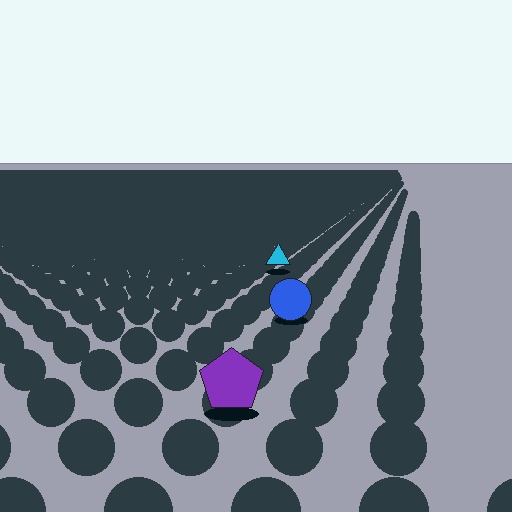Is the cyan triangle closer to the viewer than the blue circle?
No. The blue circle is closer — you can tell from the texture gradient: the ground texture is coarser near it.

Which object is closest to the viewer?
The purple pentagon is closest. The texture marks near it are larger and more spread out.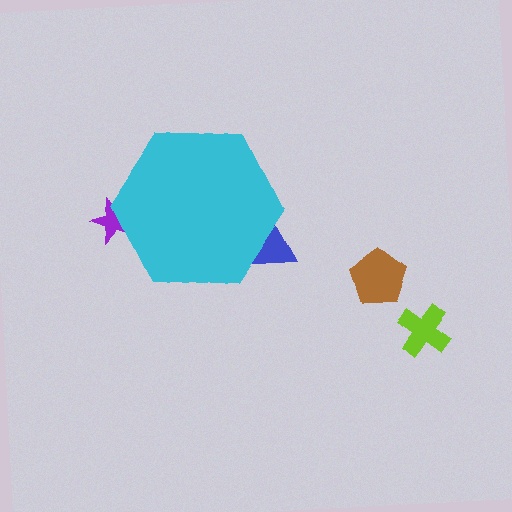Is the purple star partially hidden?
Yes, the purple star is partially hidden behind the cyan hexagon.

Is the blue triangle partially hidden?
Yes, the blue triangle is partially hidden behind the cyan hexagon.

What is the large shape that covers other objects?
A cyan hexagon.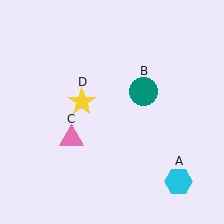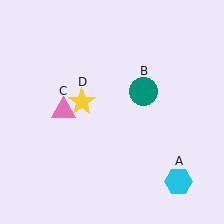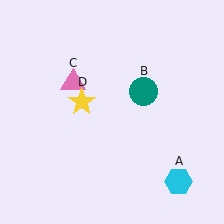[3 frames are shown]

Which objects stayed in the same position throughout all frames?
Cyan hexagon (object A) and teal circle (object B) and yellow star (object D) remained stationary.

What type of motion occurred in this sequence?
The pink triangle (object C) rotated clockwise around the center of the scene.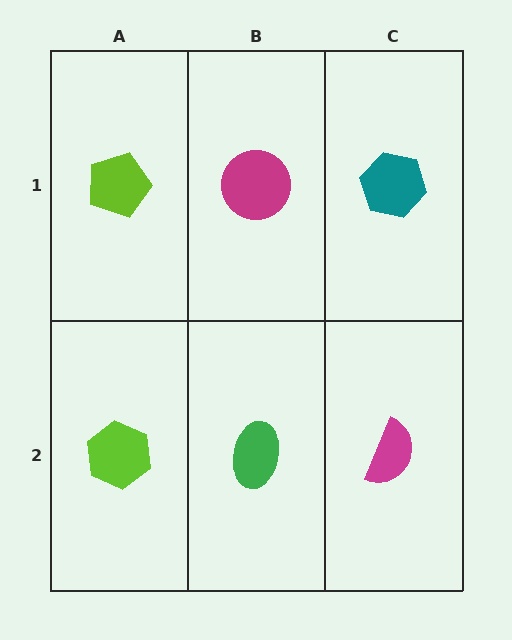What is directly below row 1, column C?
A magenta semicircle.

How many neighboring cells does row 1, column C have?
2.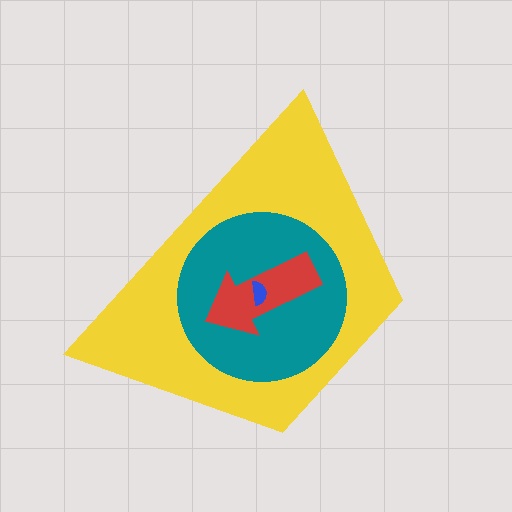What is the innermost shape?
The blue semicircle.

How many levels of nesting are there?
4.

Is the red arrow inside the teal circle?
Yes.